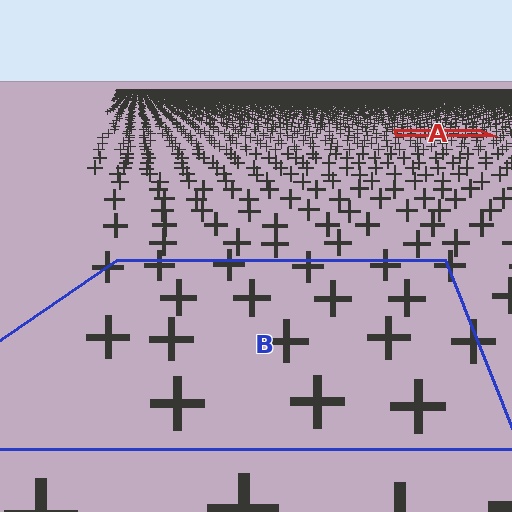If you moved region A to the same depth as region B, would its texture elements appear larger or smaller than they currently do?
They would appear larger. At a closer depth, the same texture elements are projected at a bigger on-screen size.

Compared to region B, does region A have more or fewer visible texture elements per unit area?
Region A has more texture elements per unit area — they are packed more densely because it is farther away.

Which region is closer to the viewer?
Region B is closer. The texture elements there are larger and more spread out.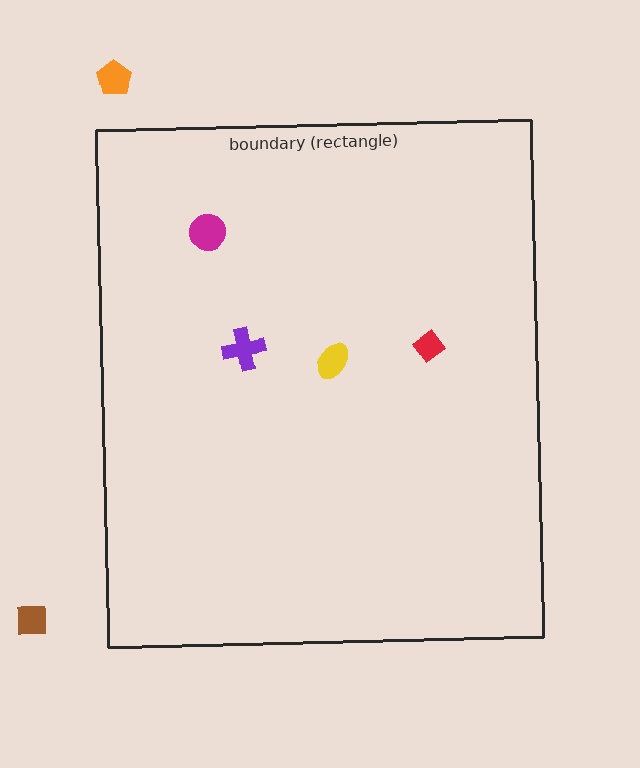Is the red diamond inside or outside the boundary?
Inside.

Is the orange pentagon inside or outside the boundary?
Outside.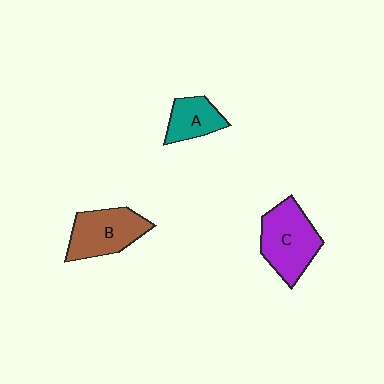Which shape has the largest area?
Shape C (purple).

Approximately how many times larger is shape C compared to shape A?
Approximately 1.8 times.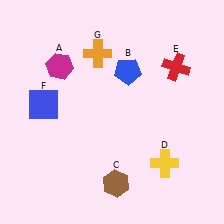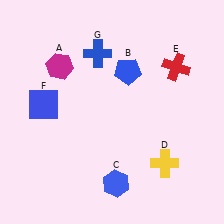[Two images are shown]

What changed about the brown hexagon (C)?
In Image 1, C is brown. In Image 2, it changed to blue.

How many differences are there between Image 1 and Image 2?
There are 2 differences between the two images.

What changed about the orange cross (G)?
In Image 1, G is orange. In Image 2, it changed to blue.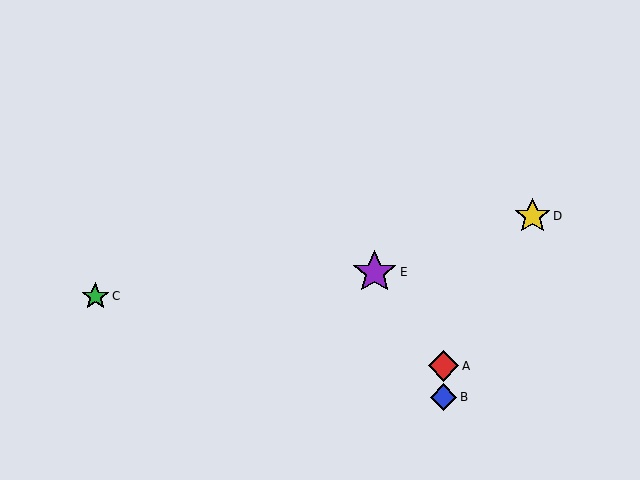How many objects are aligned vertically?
2 objects (A, B) are aligned vertically.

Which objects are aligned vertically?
Objects A, B are aligned vertically.